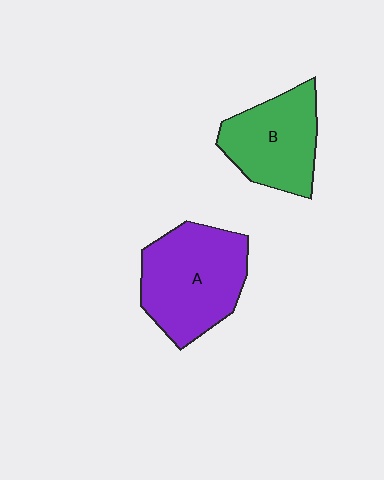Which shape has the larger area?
Shape A (purple).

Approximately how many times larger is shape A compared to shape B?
Approximately 1.3 times.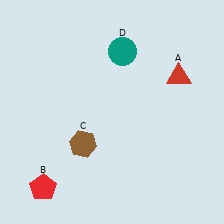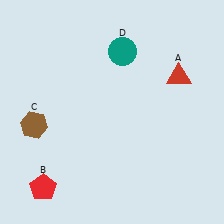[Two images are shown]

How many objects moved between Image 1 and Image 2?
1 object moved between the two images.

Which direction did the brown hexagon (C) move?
The brown hexagon (C) moved left.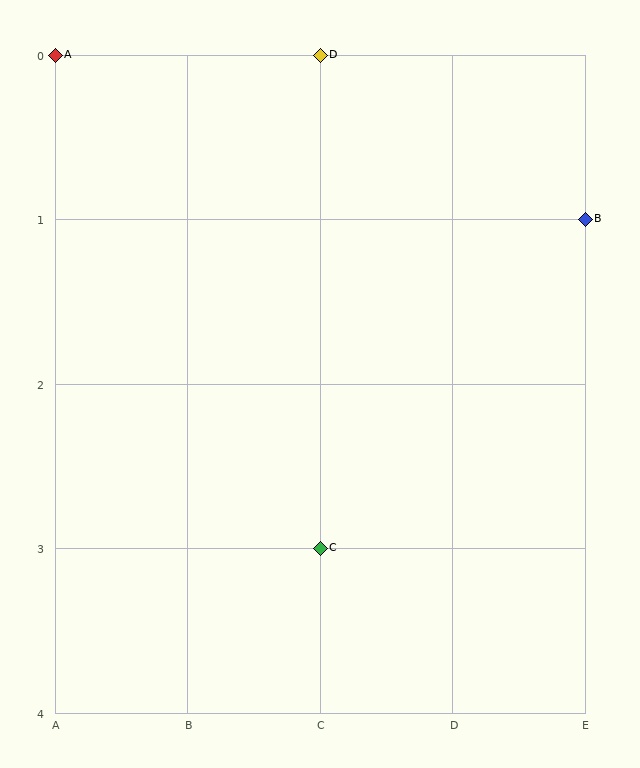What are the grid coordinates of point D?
Point D is at grid coordinates (C, 0).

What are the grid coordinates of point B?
Point B is at grid coordinates (E, 1).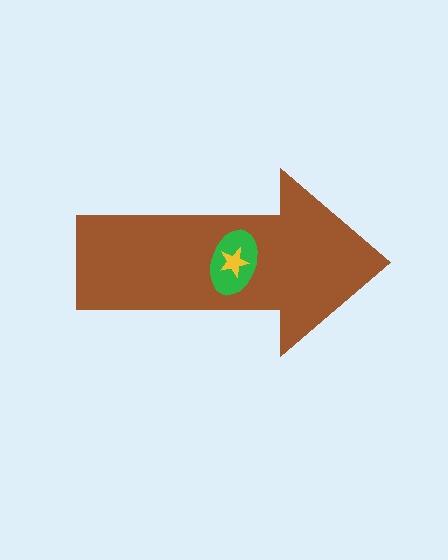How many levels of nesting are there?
3.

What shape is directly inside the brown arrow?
The green ellipse.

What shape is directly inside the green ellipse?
The yellow star.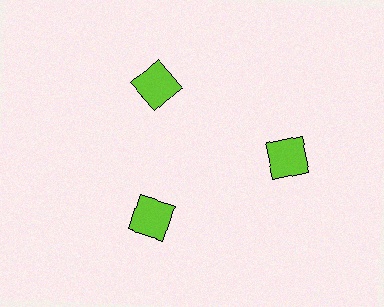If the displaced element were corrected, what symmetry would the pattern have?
It would have 3-fold rotational symmetry — the pattern would map onto itself every 120 degrees.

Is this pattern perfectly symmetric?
No. The 3 lime squares are arranged in a ring, but one element near the 3 o'clock position is pushed outward from the center, breaking the 3-fold rotational symmetry.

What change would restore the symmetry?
The symmetry would be restored by moving it inward, back onto the ring so that all 3 squares sit at equal angles and equal distance from the center.